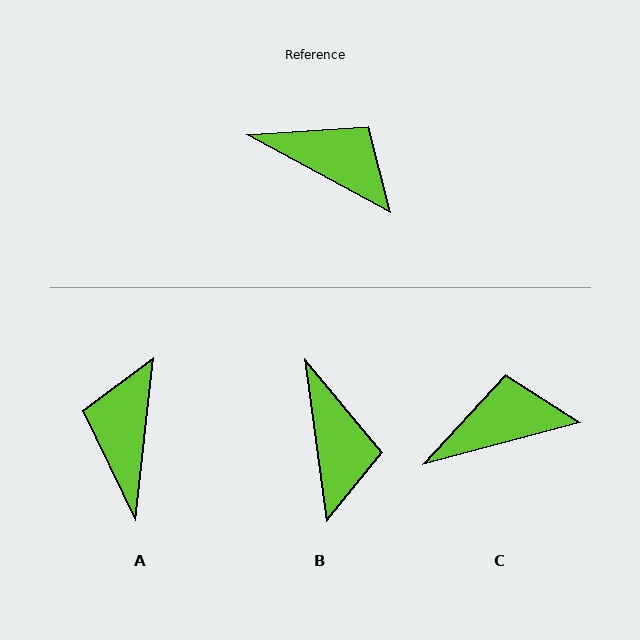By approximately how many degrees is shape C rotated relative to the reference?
Approximately 44 degrees counter-clockwise.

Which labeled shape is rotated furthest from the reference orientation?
A, about 112 degrees away.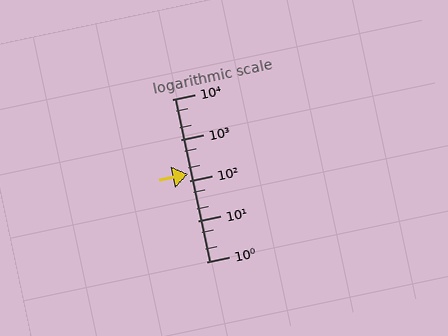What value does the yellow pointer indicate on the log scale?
The pointer indicates approximately 140.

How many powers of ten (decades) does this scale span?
The scale spans 4 decades, from 1 to 10000.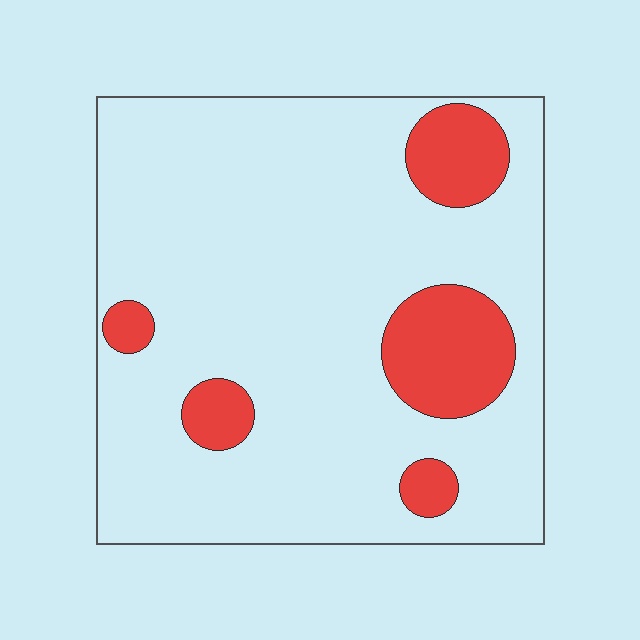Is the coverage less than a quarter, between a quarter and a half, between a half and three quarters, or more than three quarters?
Less than a quarter.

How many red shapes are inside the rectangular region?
5.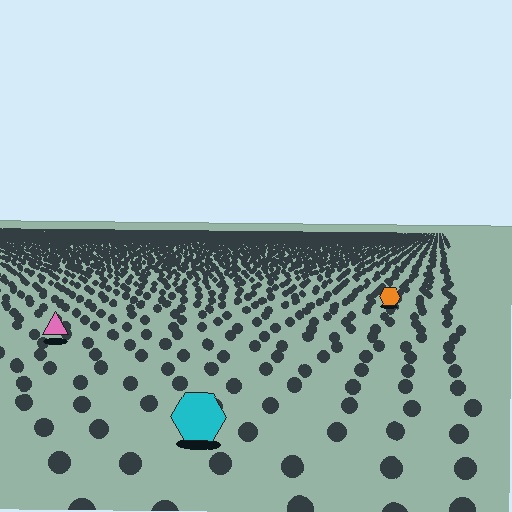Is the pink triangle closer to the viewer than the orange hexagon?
Yes. The pink triangle is closer — you can tell from the texture gradient: the ground texture is coarser near it.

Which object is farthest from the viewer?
The orange hexagon is farthest from the viewer. It appears smaller and the ground texture around it is denser.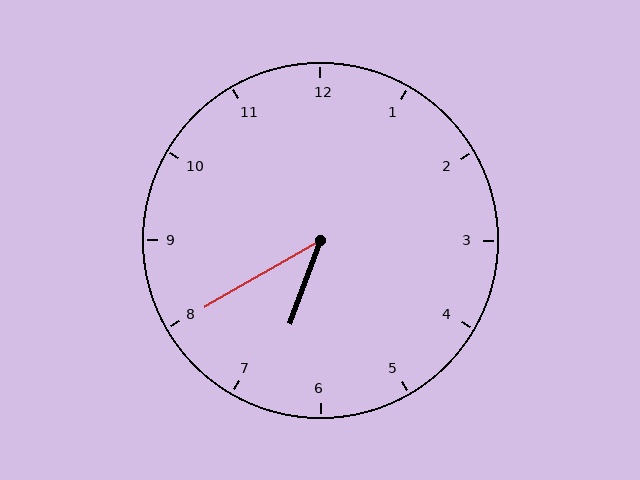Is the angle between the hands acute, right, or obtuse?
It is acute.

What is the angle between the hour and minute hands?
Approximately 40 degrees.